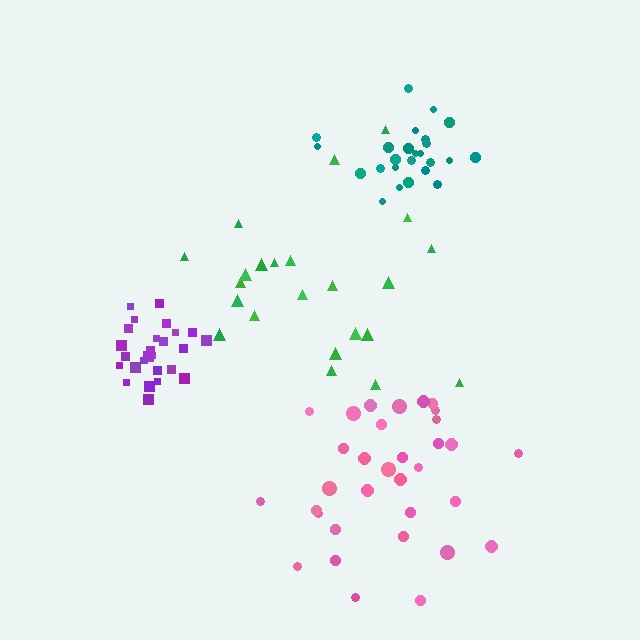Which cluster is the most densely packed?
Purple.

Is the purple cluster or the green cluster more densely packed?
Purple.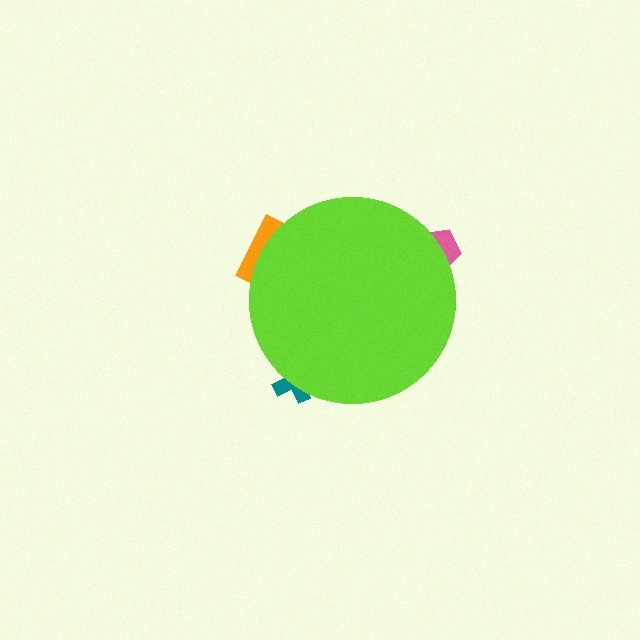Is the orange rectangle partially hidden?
Yes, the orange rectangle is partially hidden behind the lime circle.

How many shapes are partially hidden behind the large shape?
3 shapes are partially hidden.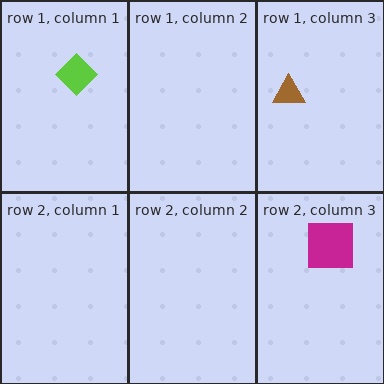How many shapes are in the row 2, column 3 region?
1.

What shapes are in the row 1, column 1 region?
The lime diamond.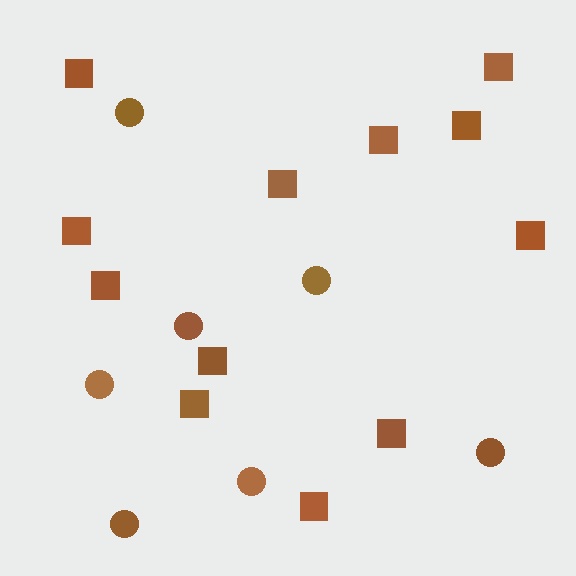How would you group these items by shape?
There are 2 groups: one group of squares (12) and one group of circles (7).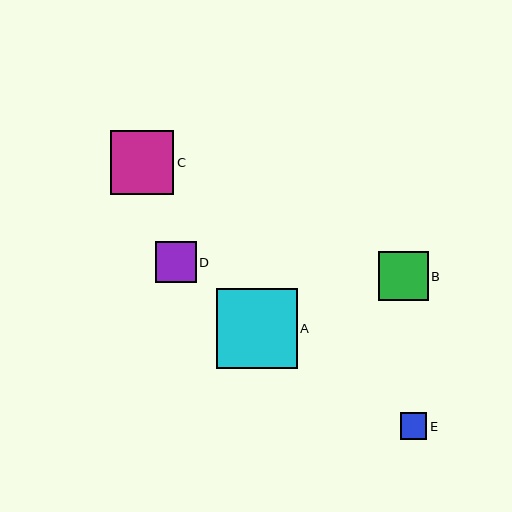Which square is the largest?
Square A is the largest with a size of approximately 81 pixels.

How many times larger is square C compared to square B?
Square C is approximately 1.3 times the size of square B.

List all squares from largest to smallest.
From largest to smallest: A, C, B, D, E.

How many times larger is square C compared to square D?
Square C is approximately 1.6 times the size of square D.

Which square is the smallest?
Square E is the smallest with a size of approximately 27 pixels.